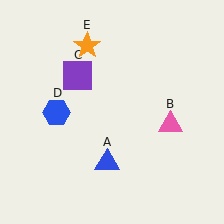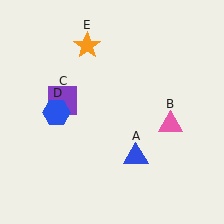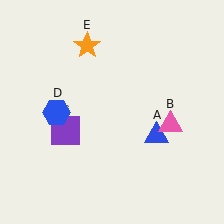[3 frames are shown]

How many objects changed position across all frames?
2 objects changed position: blue triangle (object A), purple square (object C).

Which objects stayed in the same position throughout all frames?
Pink triangle (object B) and blue hexagon (object D) and orange star (object E) remained stationary.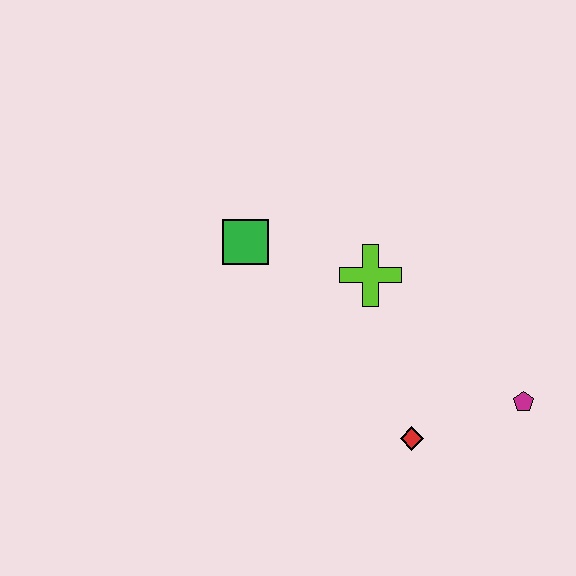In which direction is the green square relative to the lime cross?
The green square is to the left of the lime cross.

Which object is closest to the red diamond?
The magenta pentagon is closest to the red diamond.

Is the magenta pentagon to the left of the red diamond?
No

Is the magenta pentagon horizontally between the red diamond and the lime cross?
No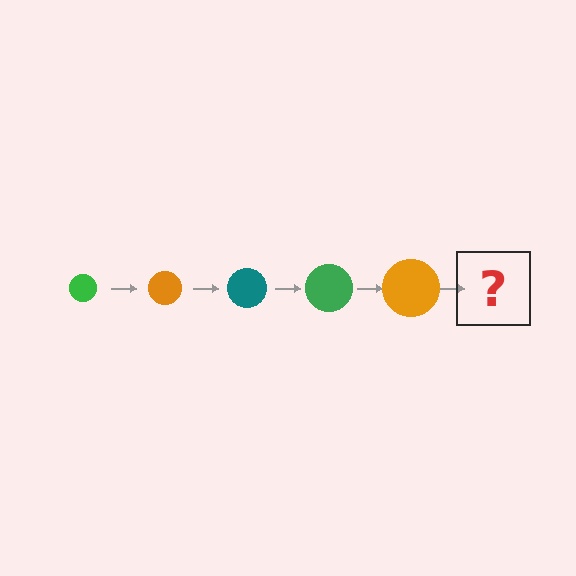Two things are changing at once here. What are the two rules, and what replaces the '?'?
The two rules are that the circle grows larger each step and the color cycles through green, orange, and teal. The '?' should be a teal circle, larger than the previous one.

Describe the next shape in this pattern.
It should be a teal circle, larger than the previous one.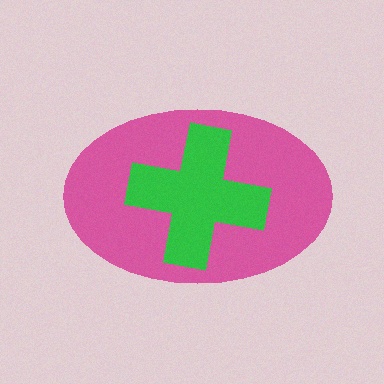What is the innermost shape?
The green cross.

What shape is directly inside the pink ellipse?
The green cross.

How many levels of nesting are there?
2.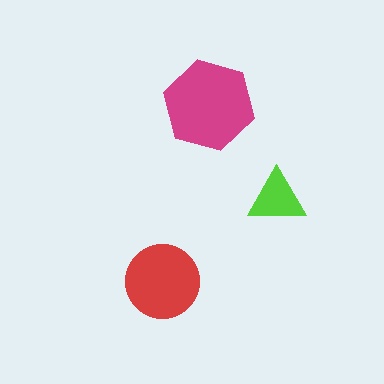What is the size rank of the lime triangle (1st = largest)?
3rd.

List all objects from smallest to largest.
The lime triangle, the red circle, the magenta hexagon.